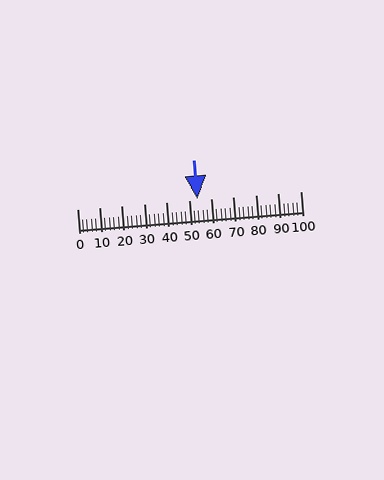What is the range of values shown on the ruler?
The ruler shows values from 0 to 100.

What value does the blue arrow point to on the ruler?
The blue arrow points to approximately 54.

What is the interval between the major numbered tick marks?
The major tick marks are spaced 10 units apart.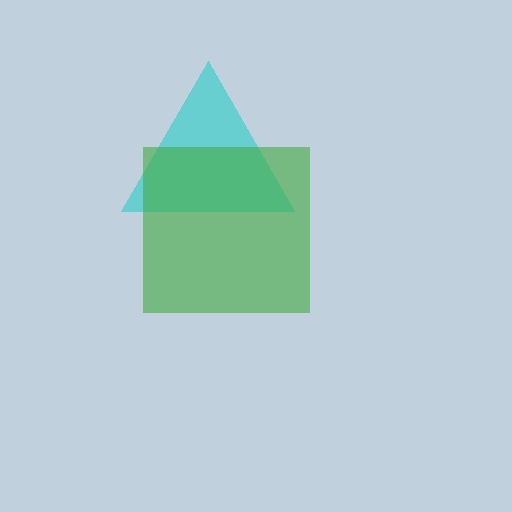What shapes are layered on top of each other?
The layered shapes are: a cyan triangle, a green square.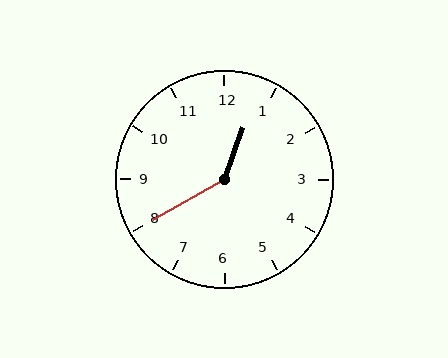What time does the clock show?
12:40.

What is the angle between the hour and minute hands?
Approximately 140 degrees.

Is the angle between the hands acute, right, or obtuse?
It is obtuse.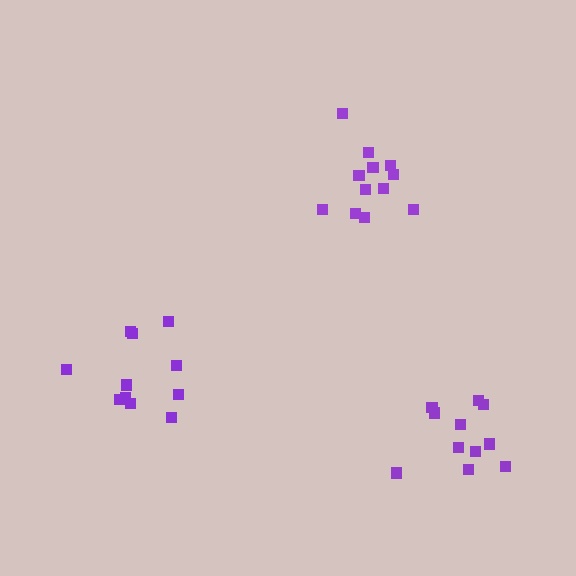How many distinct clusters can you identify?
There are 3 distinct clusters.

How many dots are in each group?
Group 1: 12 dots, Group 2: 11 dots, Group 3: 11 dots (34 total).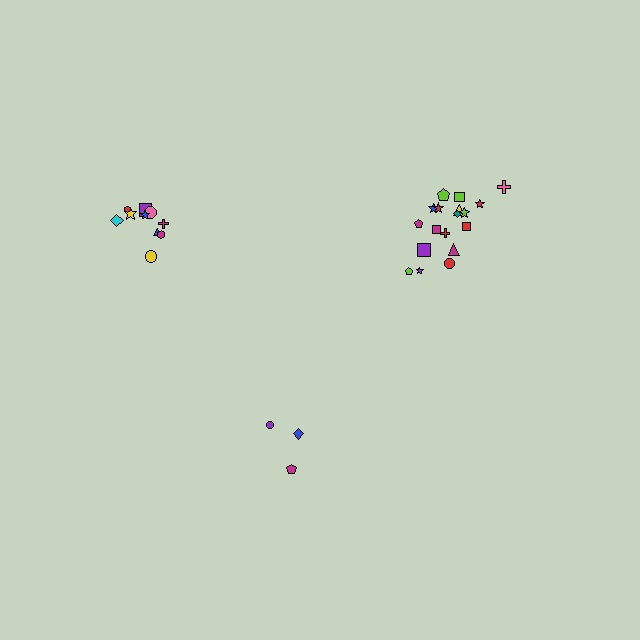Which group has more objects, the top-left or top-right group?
The top-right group.